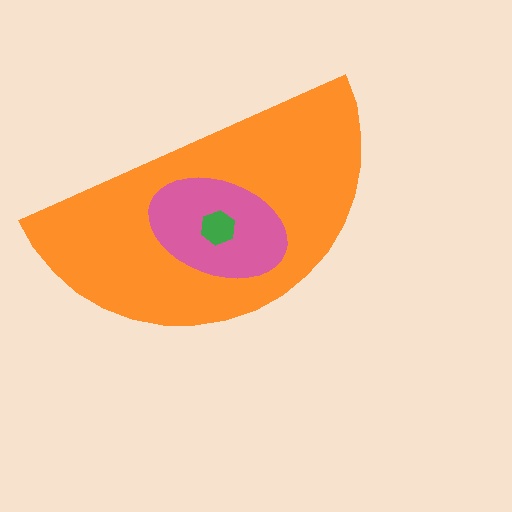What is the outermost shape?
The orange semicircle.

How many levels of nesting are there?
3.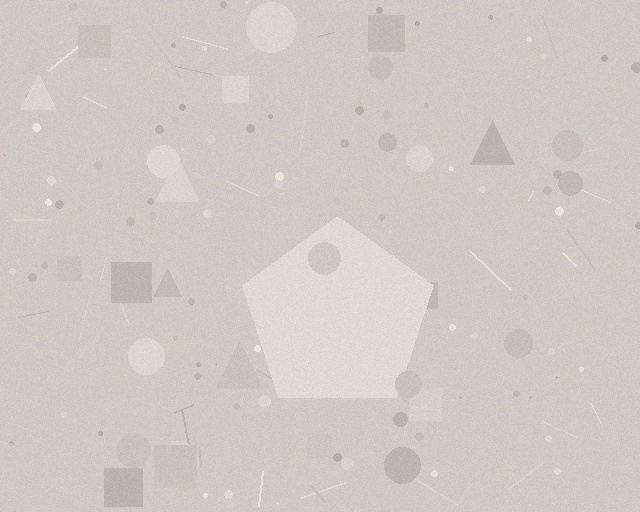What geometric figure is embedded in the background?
A pentagon is embedded in the background.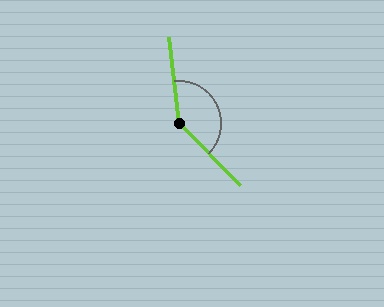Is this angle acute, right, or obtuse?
It is obtuse.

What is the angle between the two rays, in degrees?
Approximately 142 degrees.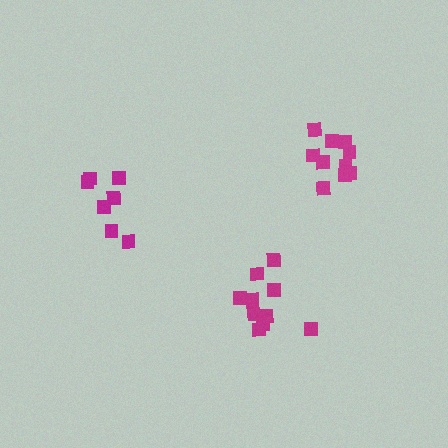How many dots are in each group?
Group 1: 7 dots, Group 2: 10 dots, Group 3: 11 dots (28 total).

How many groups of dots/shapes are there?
There are 3 groups.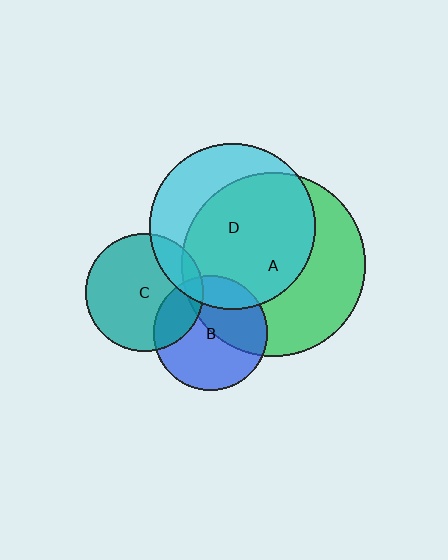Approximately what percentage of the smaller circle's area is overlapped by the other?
Approximately 25%.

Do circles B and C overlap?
Yes.